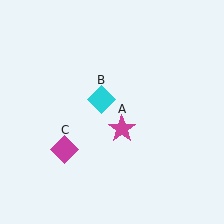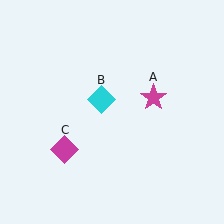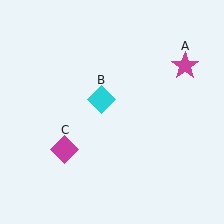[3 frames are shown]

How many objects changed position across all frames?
1 object changed position: magenta star (object A).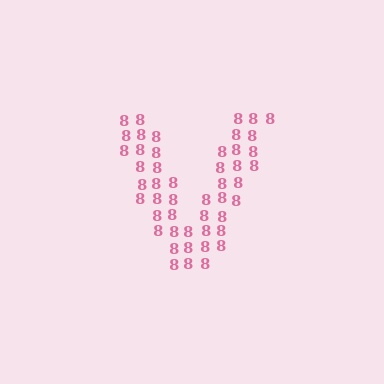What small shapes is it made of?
It is made of small digit 8's.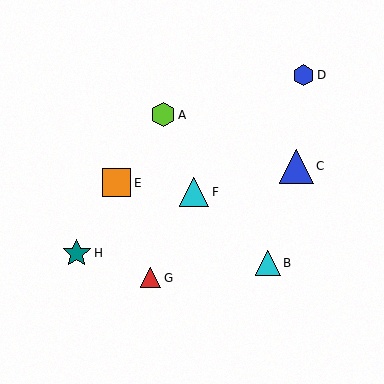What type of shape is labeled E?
Shape E is an orange square.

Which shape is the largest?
The blue triangle (labeled C) is the largest.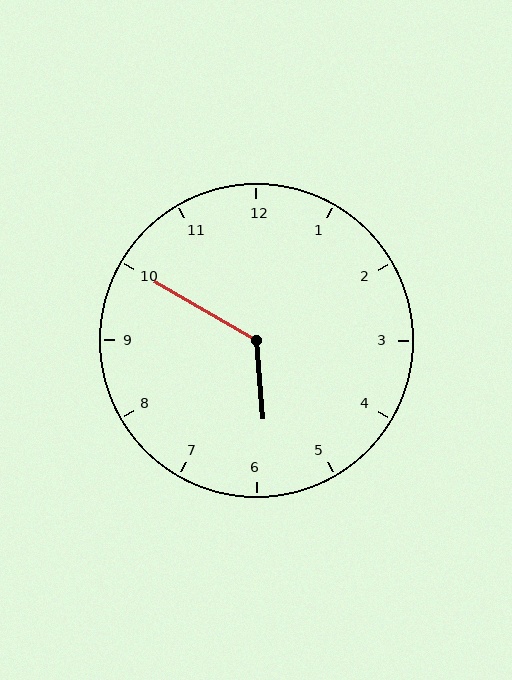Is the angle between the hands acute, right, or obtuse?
It is obtuse.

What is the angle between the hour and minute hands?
Approximately 125 degrees.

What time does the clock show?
5:50.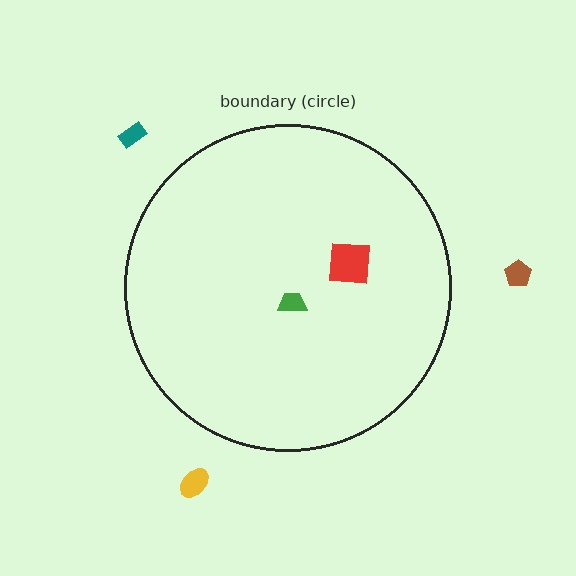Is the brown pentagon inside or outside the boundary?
Outside.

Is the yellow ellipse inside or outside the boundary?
Outside.